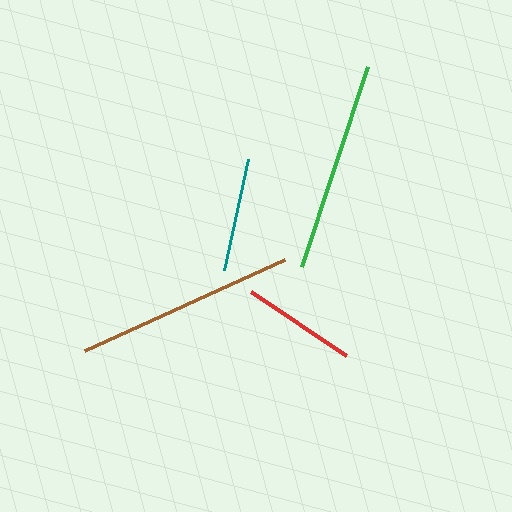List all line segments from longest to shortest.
From longest to shortest: brown, green, red, teal.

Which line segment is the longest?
The brown line is the longest at approximately 220 pixels.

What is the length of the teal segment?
The teal segment is approximately 114 pixels long.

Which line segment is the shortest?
The teal line is the shortest at approximately 114 pixels.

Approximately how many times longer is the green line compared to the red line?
The green line is approximately 1.8 times the length of the red line.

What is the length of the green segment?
The green segment is approximately 211 pixels long.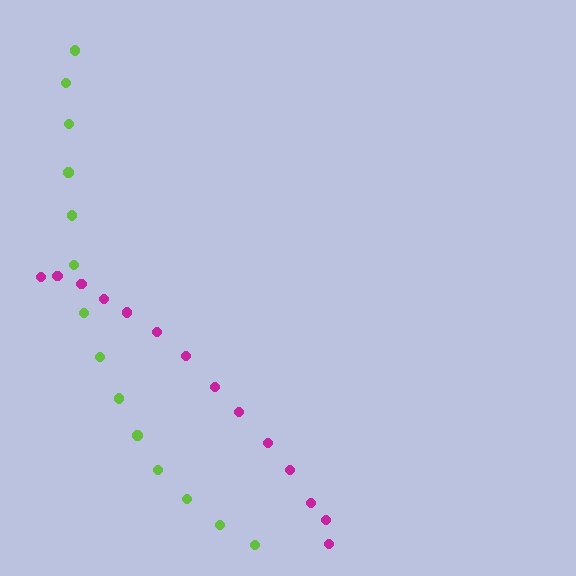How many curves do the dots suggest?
There are 2 distinct paths.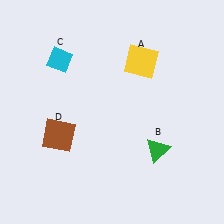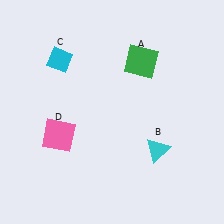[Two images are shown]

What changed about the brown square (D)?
In Image 1, D is brown. In Image 2, it changed to pink.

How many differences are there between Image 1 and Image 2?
There are 3 differences between the two images.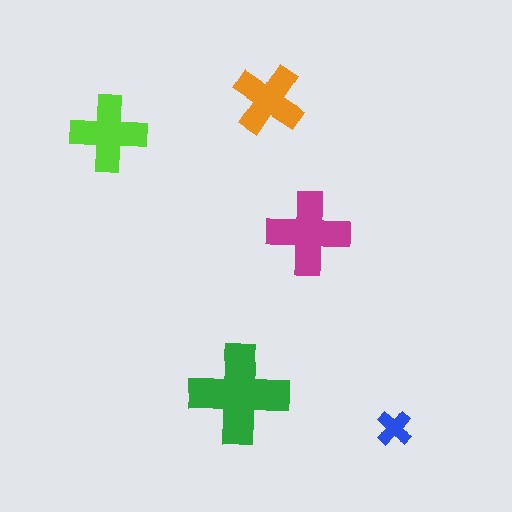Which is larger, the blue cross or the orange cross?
The orange one.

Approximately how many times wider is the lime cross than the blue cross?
About 2 times wider.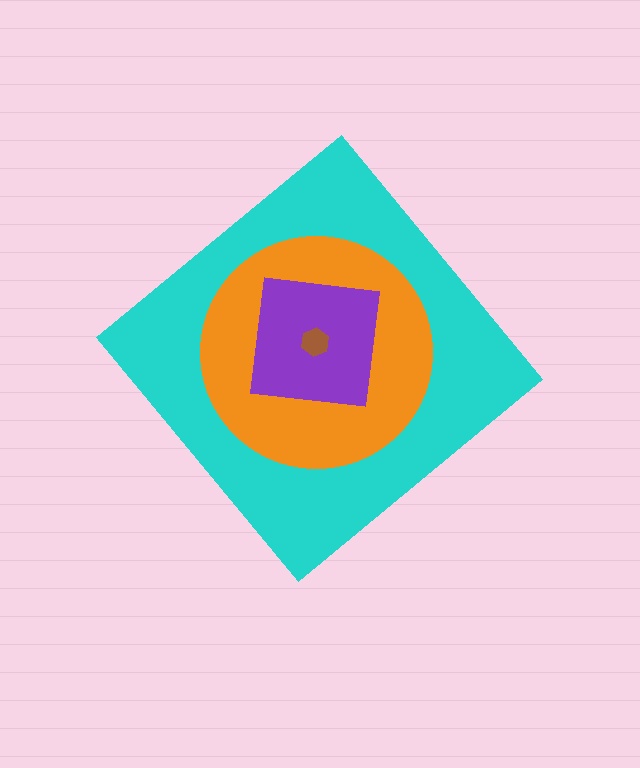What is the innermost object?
The brown hexagon.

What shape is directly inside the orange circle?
The purple square.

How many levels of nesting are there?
4.